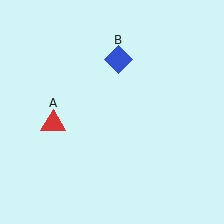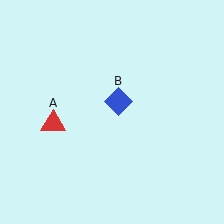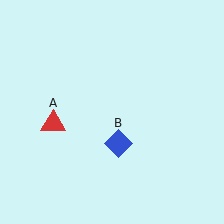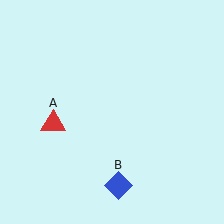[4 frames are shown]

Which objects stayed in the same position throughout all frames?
Red triangle (object A) remained stationary.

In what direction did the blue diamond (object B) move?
The blue diamond (object B) moved down.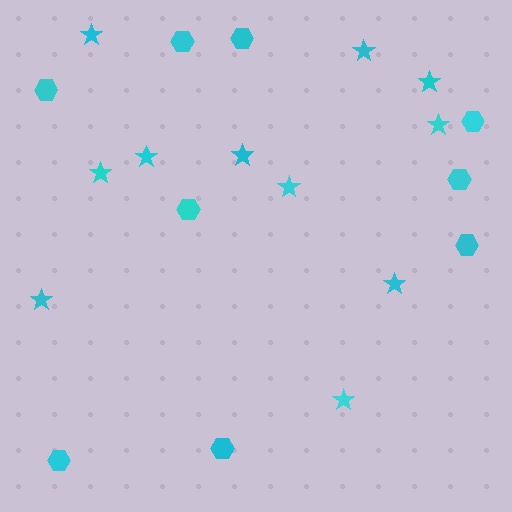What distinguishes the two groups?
There are 2 groups: one group of stars (11) and one group of hexagons (9).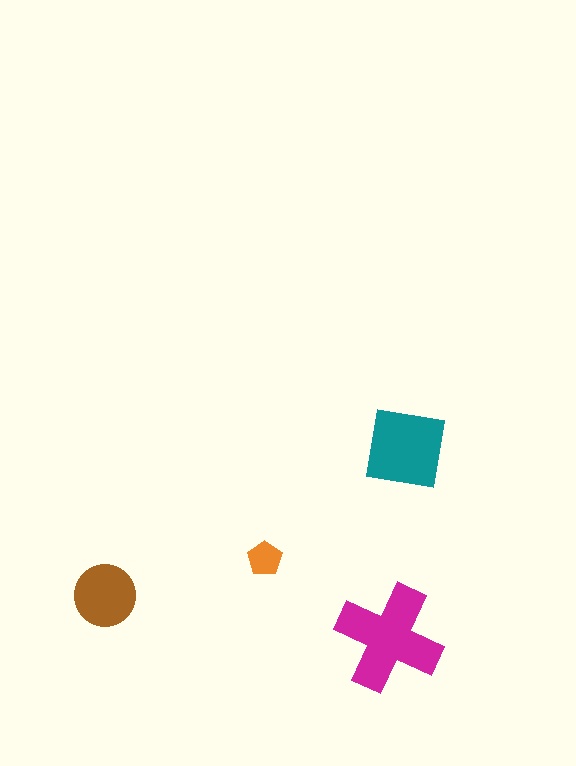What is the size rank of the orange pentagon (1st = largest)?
4th.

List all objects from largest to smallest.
The magenta cross, the teal square, the brown circle, the orange pentagon.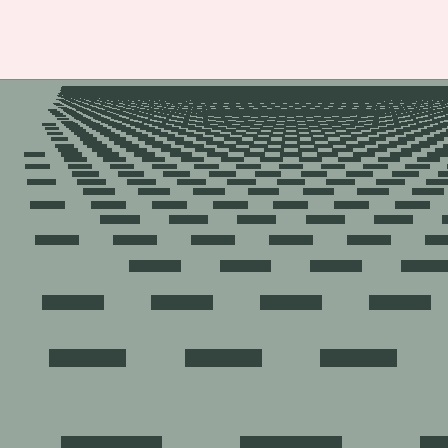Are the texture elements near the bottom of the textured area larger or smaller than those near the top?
Larger. Near the bottom, elements are closer to the viewer and appear at a bigger on-screen size.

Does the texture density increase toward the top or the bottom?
Density increases toward the top.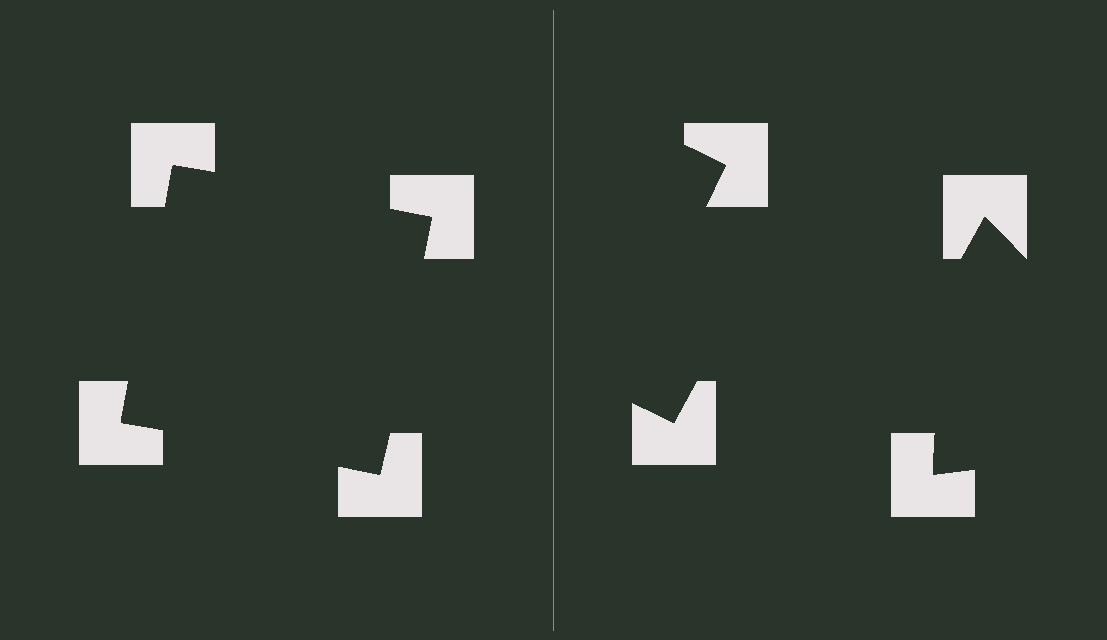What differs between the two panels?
The notched squares are positioned identically on both sides; only the wedge orientations differ. On the left they align to a square; on the right they are misaligned.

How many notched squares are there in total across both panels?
8 — 4 on each side.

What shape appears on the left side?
An illusory square.